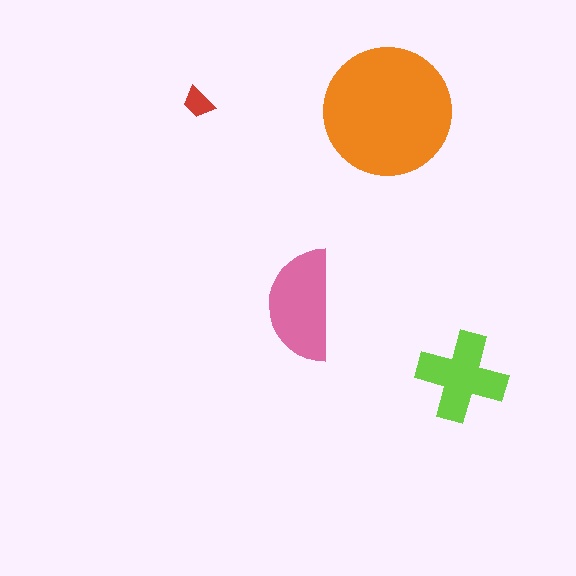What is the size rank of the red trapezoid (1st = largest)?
4th.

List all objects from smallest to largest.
The red trapezoid, the lime cross, the pink semicircle, the orange circle.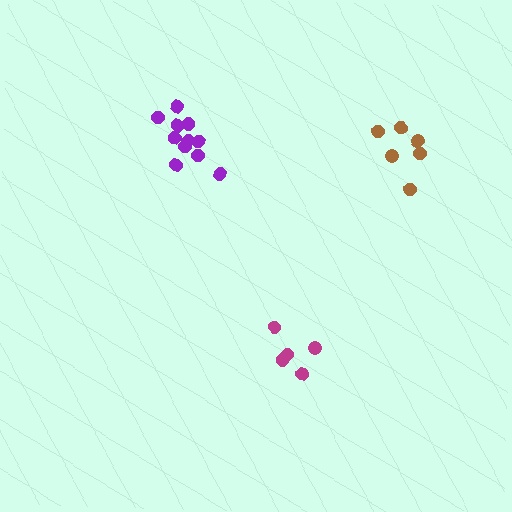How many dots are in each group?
Group 1: 5 dots, Group 2: 11 dots, Group 3: 6 dots (22 total).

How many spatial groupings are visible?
There are 3 spatial groupings.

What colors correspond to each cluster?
The clusters are colored: magenta, purple, brown.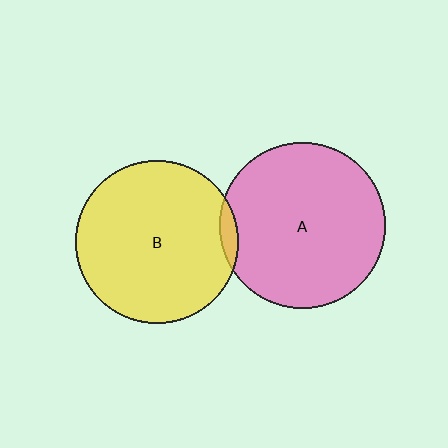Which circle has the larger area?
Circle A (pink).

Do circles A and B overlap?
Yes.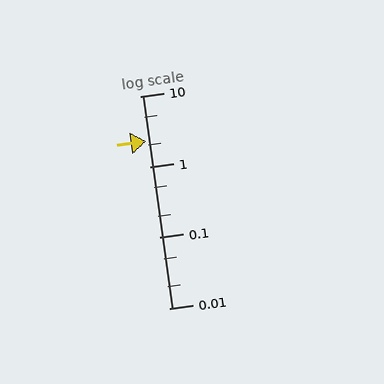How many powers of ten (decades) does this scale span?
The scale spans 3 decades, from 0.01 to 10.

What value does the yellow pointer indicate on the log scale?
The pointer indicates approximately 2.3.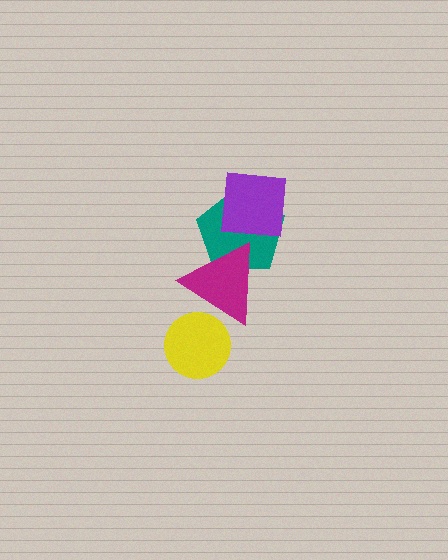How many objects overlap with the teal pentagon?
2 objects overlap with the teal pentagon.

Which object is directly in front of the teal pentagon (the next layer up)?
The magenta triangle is directly in front of the teal pentagon.